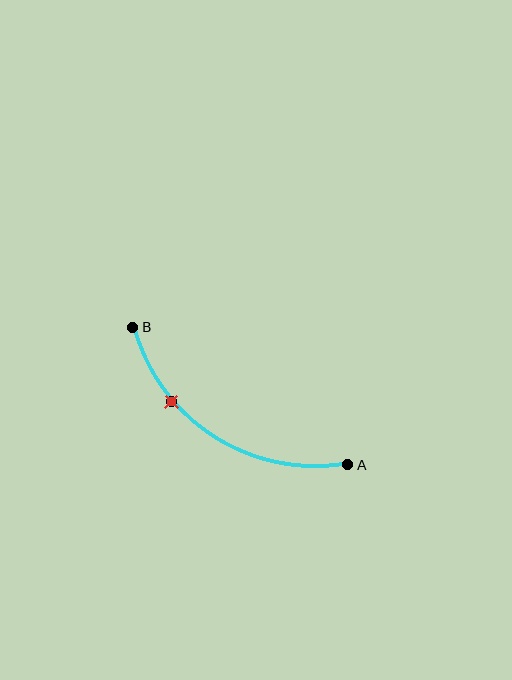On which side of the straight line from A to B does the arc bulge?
The arc bulges below the straight line connecting A and B.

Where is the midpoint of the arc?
The arc midpoint is the point on the curve farthest from the straight line joining A and B. It sits below that line.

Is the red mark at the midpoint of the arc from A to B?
No. The red mark lies on the arc but is closer to endpoint B. The arc midpoint would be at the point on the curve equidistant along the arc from both A and B.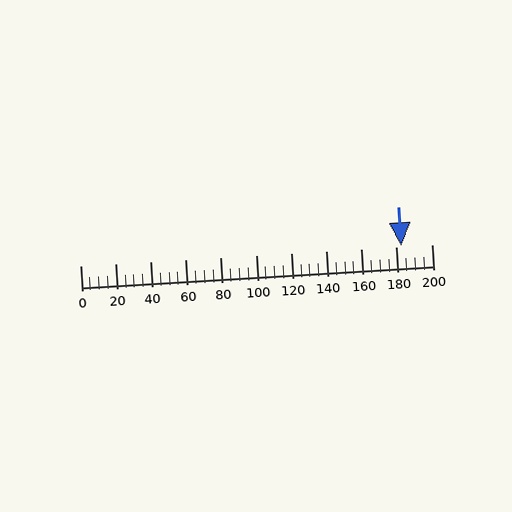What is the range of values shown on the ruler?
The ruler shows values from 0 to 200.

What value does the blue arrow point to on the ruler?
The blue arrow points to approximately 183.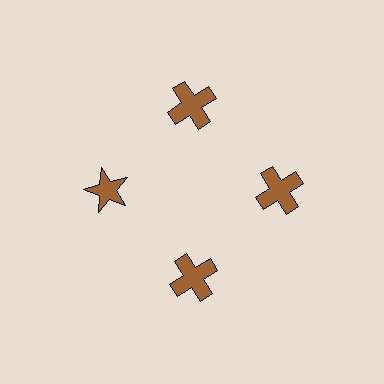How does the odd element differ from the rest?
It has a different shape: star instead of cross.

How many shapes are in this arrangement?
There are 4 shapes arranged in a ring pattern.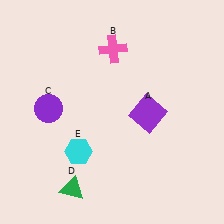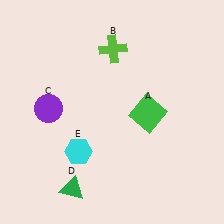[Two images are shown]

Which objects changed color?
A changed from purple to green. B changed from pink to lime.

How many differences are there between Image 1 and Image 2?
There are 2 differences between the two images.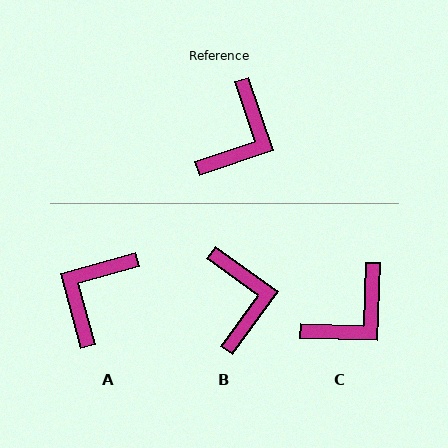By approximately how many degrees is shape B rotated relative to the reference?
Approximately 35 degrees counter-clockwise.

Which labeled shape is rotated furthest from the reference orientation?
A, about 177 degrees away.